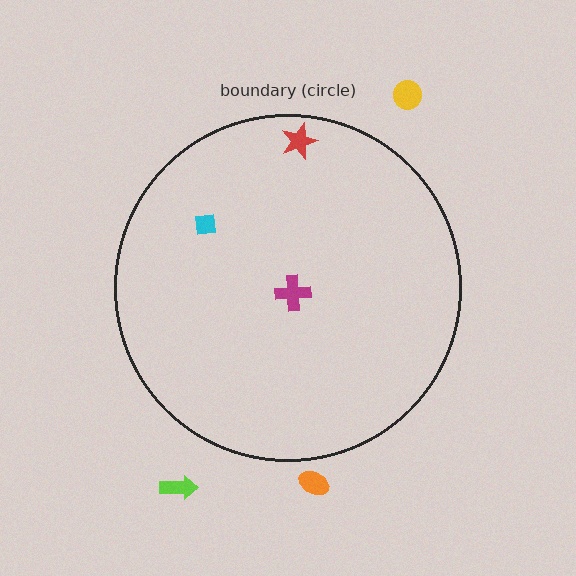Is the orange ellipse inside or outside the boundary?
Outside.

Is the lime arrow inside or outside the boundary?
Outside.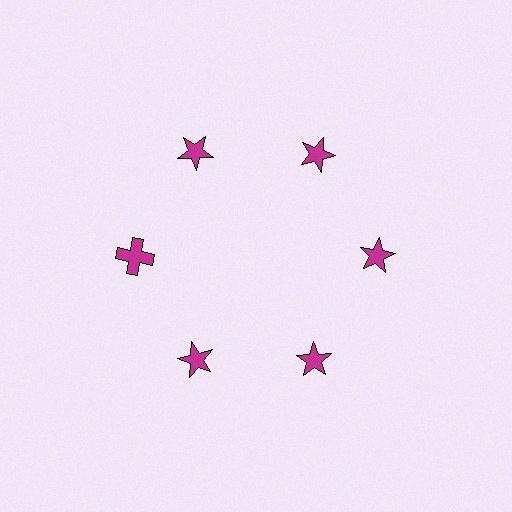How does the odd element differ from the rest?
It has a different shape: cross instead of star.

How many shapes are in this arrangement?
There are 6 shapes arranged in a ring pattern.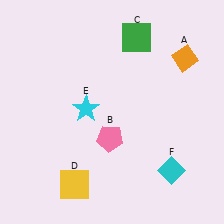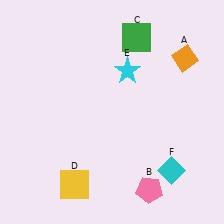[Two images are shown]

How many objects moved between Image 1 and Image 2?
2 objects moved between the two images.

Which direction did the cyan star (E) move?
The cyan star (E) moved right.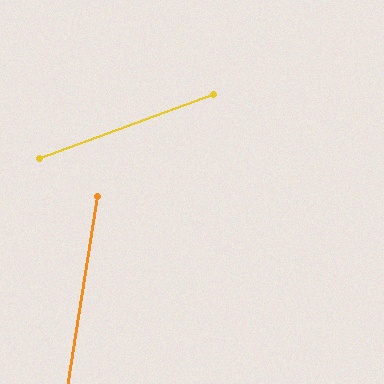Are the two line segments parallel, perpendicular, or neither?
Neither parallel nor perpendicular — they differ by about 61°.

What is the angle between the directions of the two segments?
Approximately 61 degrees.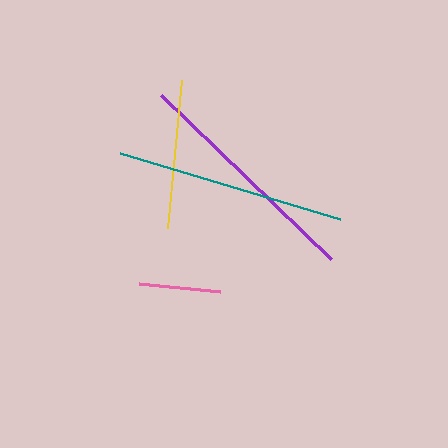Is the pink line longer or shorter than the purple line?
The purple line is longer than the pink line.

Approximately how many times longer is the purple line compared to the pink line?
The purple line is approximately 2.9 times the length of the pink line.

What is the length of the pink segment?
The pink segment is approximately 82 pixels long.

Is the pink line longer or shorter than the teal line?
The teal line is longer than the pink line.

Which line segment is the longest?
The purple line is the longest at approximately 236 pixels.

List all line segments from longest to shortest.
From longest to shortest: purple, teal, yellow, pink.